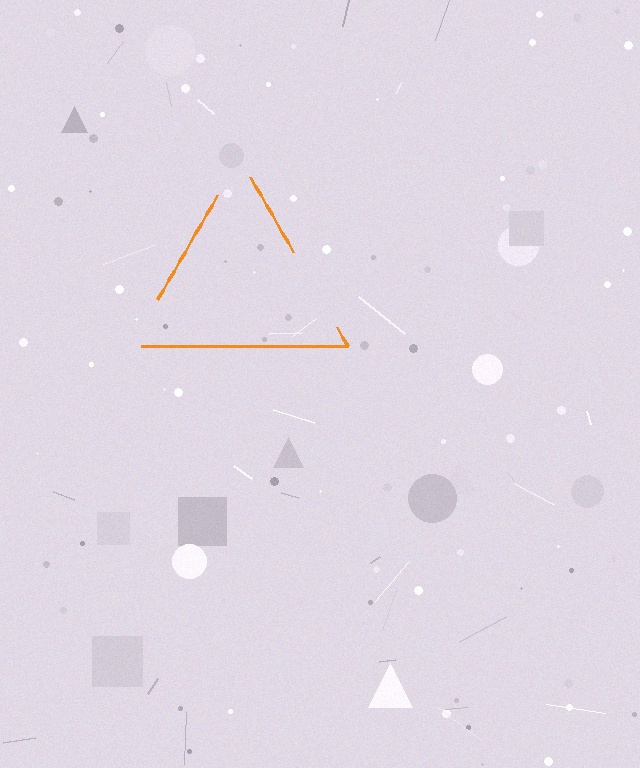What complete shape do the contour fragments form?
The contour fragments form a triangle.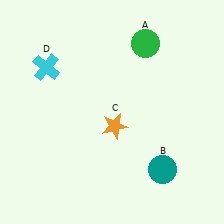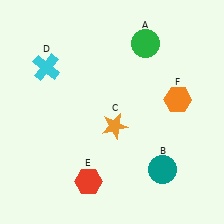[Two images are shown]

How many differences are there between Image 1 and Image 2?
There are 2 differences between the two images.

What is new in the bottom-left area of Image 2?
A red hexagon (E) was added in the bottom-left area of Image 2.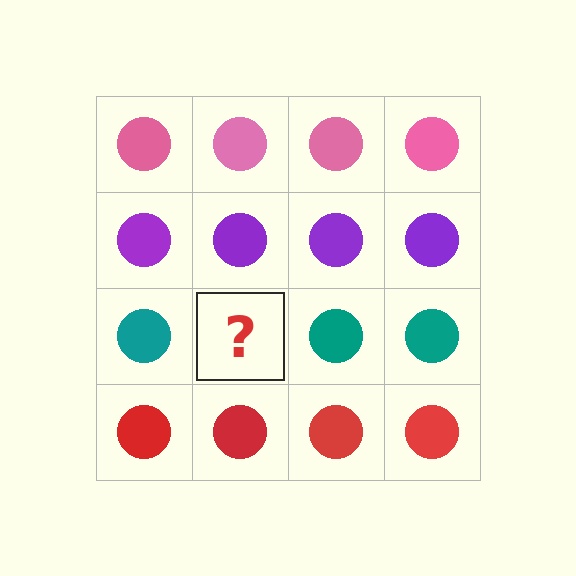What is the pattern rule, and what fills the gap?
The rule is that each row has a consistent color. The gap should be filled with a teal circle.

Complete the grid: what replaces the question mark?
The question mark should be replaced with a teal circle.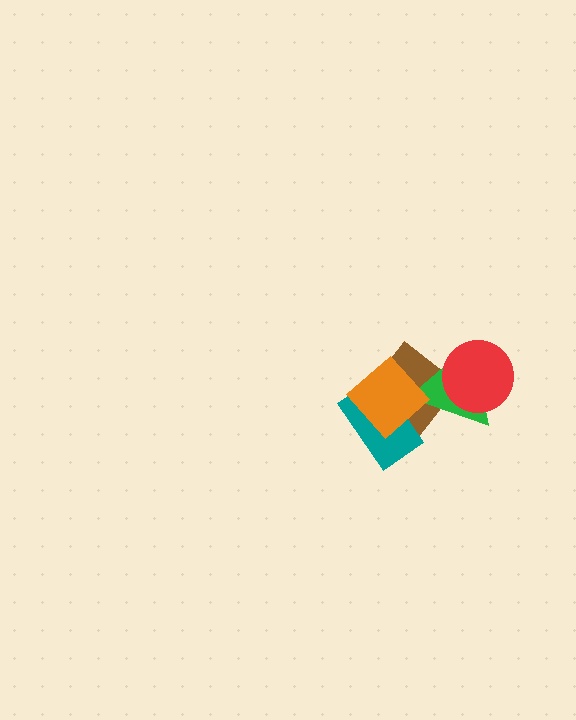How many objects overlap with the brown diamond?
3 objects overlap with the brown diamond.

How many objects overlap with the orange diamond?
3 objects overlap with the orange diamond.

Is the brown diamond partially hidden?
Yes, it is partially covered by another shape.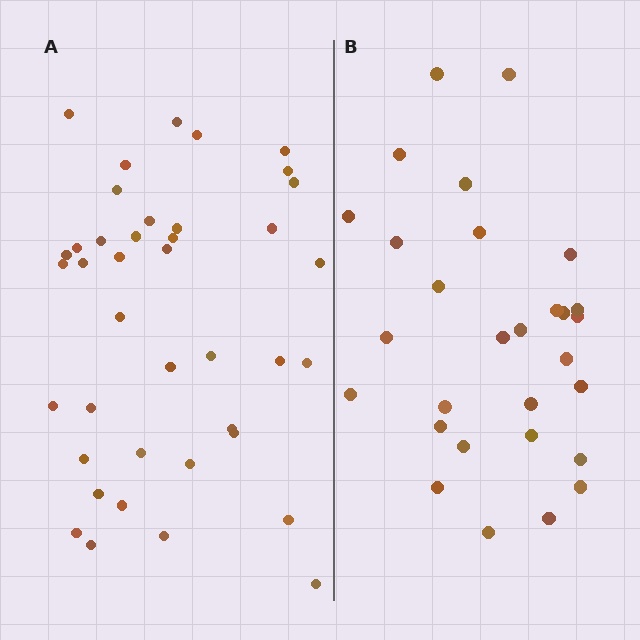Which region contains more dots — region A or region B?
Region A (the left region) has more dots.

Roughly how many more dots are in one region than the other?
Region A has roughly 12 or so more dots than region B.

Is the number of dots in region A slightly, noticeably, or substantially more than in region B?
Region A has noticeably more, but not dramatically so. The ratio is roughly 1.4 to 1.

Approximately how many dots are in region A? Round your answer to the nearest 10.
About 40 dots.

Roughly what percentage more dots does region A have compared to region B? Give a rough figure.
About 40% more.